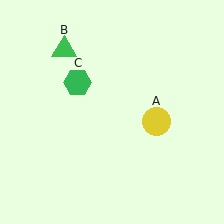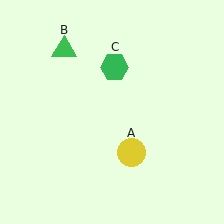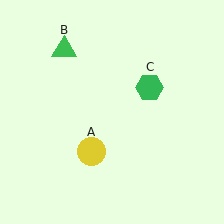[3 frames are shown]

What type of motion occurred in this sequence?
The yellow circle (object A), green hexagon (object C) rotated clockwise around the center of the scene.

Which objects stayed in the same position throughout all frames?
Green triangle (object B) remained stationary.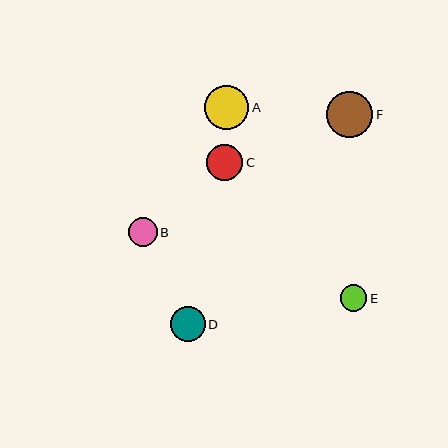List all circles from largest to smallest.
From largest to smallest: F, A, C, D, B, E.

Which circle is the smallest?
Circle E is the smallest with a size of approximately 26 pixels.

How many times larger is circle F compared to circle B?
Circle F is approximately 1.6 times the size of circle B.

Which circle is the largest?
Circle F is the largest with a size of approximately 46 pixels.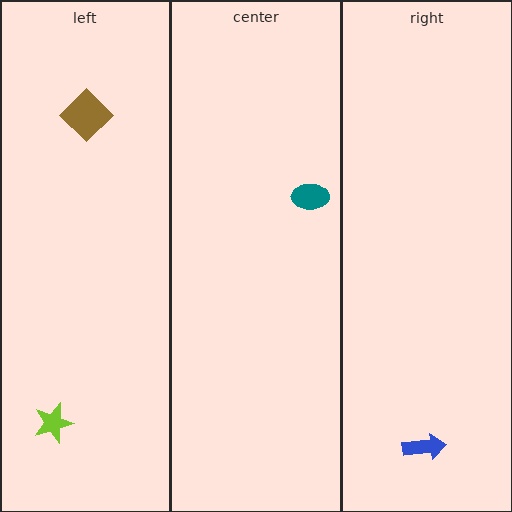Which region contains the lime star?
The left region.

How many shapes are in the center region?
1.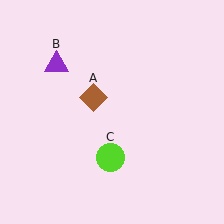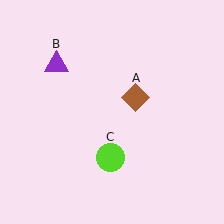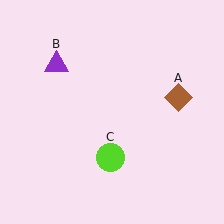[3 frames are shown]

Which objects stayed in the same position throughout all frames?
Purple triangle (object B) and lime circle (object C) remained stationary.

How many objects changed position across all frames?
1 object changed position: brown diamond (object A).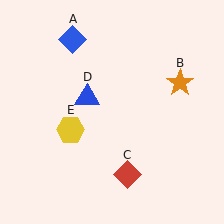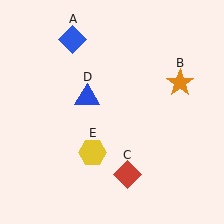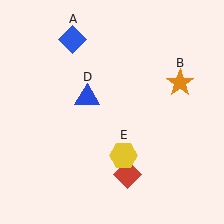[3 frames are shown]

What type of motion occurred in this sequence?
The yellow hexagon (object E) rotated counterclockwise around the center of the scene.